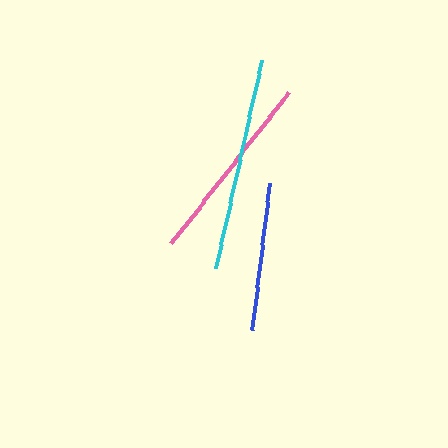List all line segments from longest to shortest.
From longest to shortest: cyan, pink, blue.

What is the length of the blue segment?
The blue segment is approximately 148 pixels long.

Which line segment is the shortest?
The blue line is the shortest at approximately 148 pixels.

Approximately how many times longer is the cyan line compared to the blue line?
The cyan line is approximately 1.4 times the length of the blue line.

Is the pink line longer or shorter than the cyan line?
The cyan line is longer than the pink line.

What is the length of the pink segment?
The pink segment is approximately 192 pixels long.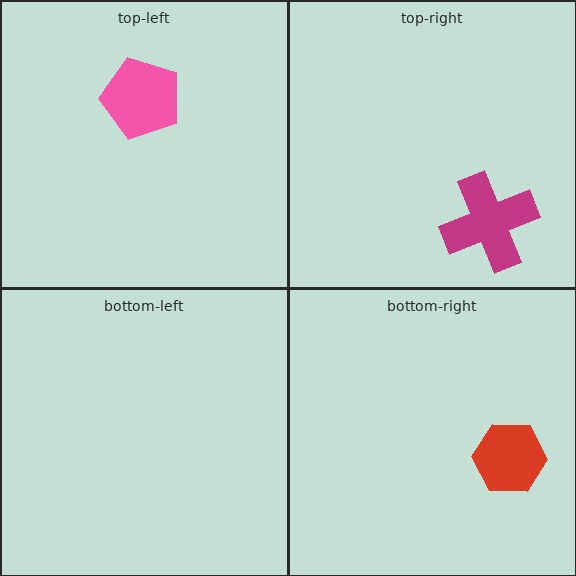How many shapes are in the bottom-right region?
1.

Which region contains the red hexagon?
The bottom-right region.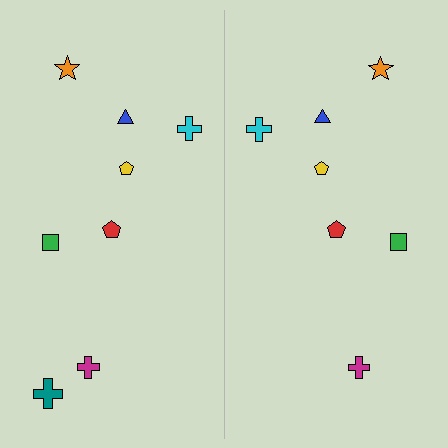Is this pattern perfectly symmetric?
No, the pattern is not perfectly symmetric. A teal cross is missing from the right side.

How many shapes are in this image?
There are 15 shapes in this image.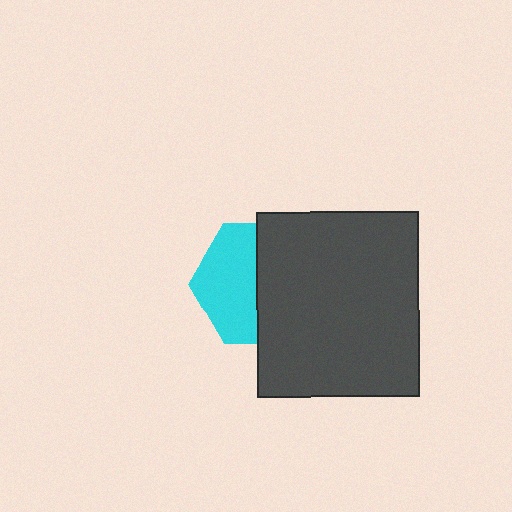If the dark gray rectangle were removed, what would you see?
You would see the complete cyan hexagon.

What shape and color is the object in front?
The object in front is a dark gray rectangle.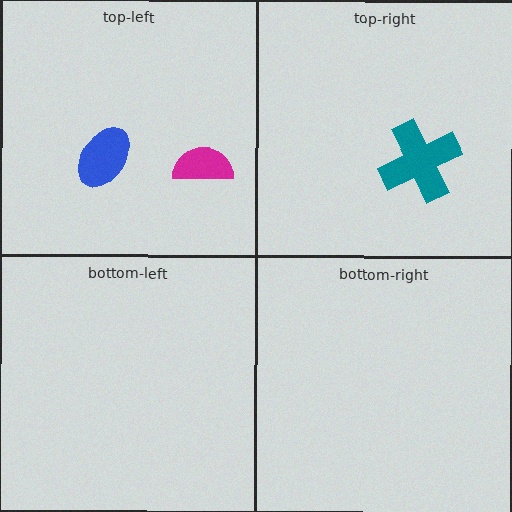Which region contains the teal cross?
The top-right region.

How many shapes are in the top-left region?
2.